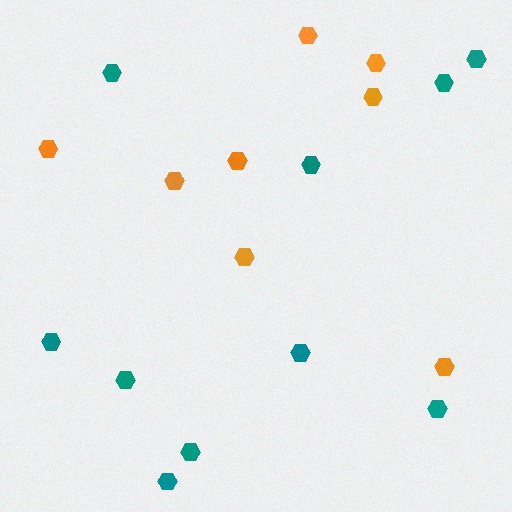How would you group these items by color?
There are 2 groups: one group of teal hexagons (10) and one group of orange hexagons (8).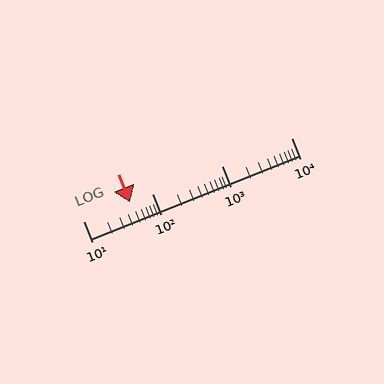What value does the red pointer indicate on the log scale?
The pointer indicates approximately 48.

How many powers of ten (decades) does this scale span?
The scale spans 3 decades, from 10 to 10000.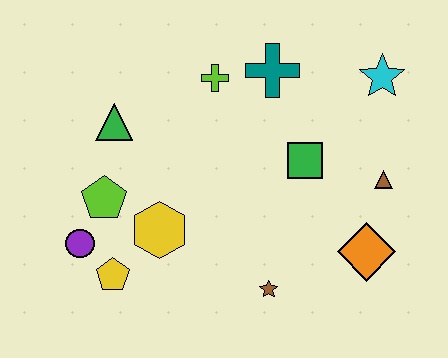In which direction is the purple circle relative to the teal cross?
The purple circle is to the left of the teal cross.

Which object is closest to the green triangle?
The lime pentagon is closest to the green triangle.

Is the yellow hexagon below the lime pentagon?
Yes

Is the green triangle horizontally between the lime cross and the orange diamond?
No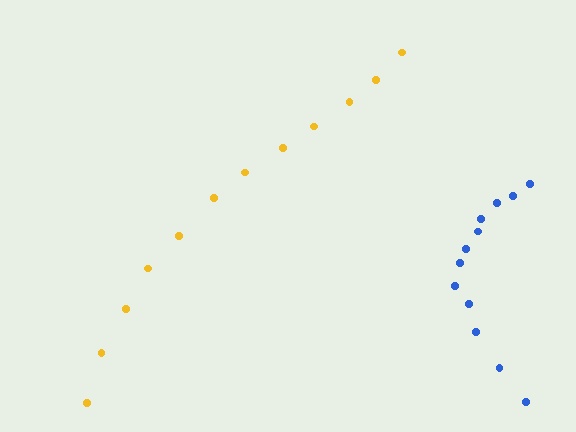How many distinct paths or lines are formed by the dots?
There are 2 distinct paths.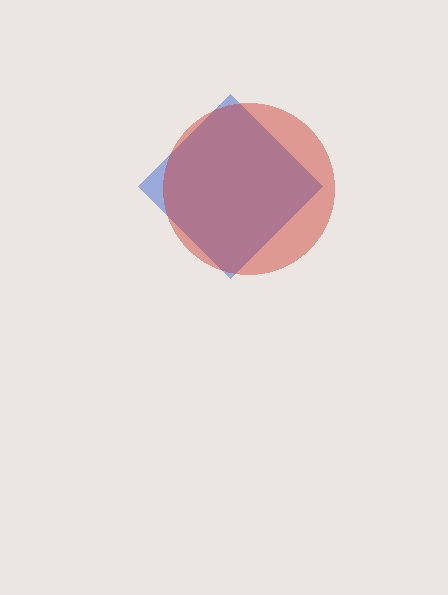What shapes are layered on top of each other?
The layered shapes are: a blue diamond, a red circle.